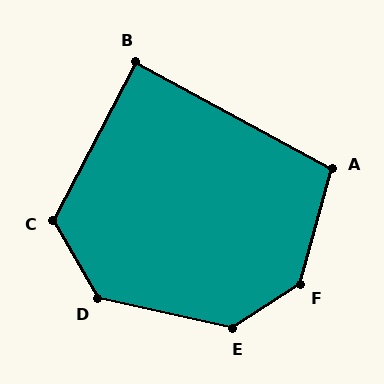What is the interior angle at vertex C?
Approximately 123 degrees (obtuse).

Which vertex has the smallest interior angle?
B, at approximately 89 degrees.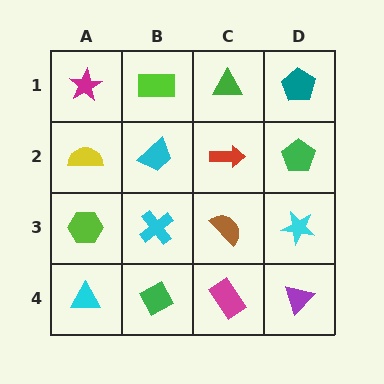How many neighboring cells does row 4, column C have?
3.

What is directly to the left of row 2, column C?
A cyan trapezoid.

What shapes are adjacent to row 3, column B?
A cyan trapezoid (row 2, column B), a green diamond (row 4, column B), a lime hexagon (row 3, column A), a brown semicircle (row 3, column C).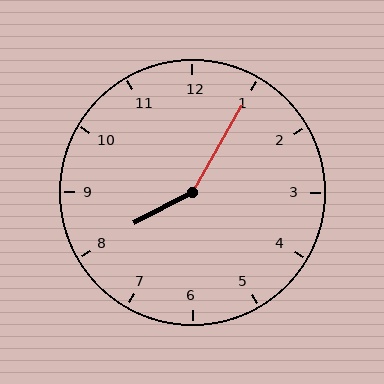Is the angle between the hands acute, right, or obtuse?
It is obtuse.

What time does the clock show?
8:05.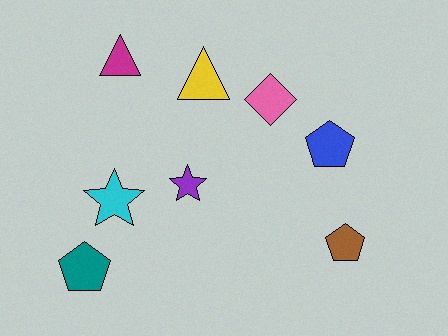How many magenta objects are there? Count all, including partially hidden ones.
There is 1 magenta object.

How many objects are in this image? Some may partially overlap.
There are 8 objects.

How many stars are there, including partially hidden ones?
There are 2 stars.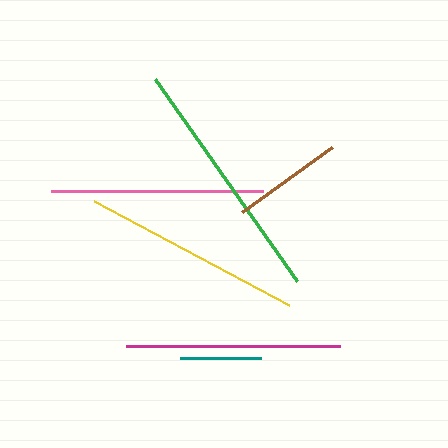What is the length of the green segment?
The green segment is approximately 247 pixels long.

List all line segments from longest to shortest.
From longest to shortest: green, yellow, magenta, pink, brown, teal.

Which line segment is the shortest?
The teal line is the shortest at approximately 81 pixels.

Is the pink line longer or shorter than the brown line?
The pink line is longer than the brown line.